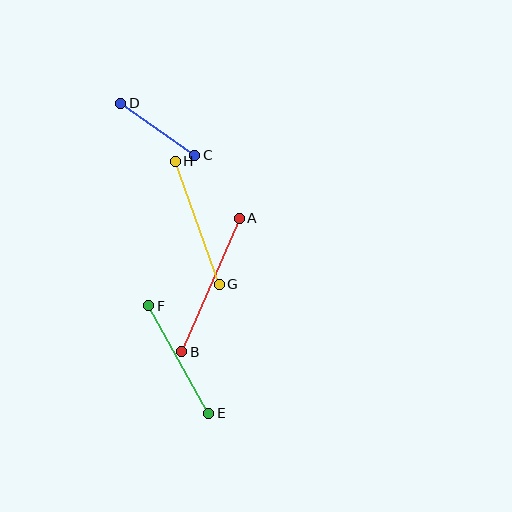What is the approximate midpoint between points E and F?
The midpoint is at approximately (179, 360) pixels.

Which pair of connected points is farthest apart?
Points A and B are farthest apart.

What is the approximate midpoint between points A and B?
The midpoint is at approximately (210, 285) pixels.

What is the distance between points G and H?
The distance is approximately 130 pixels.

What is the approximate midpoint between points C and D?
The midpoint is at approximately (158, 129) pixels.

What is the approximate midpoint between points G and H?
The midpoint is at approximately (197, 223) pixels.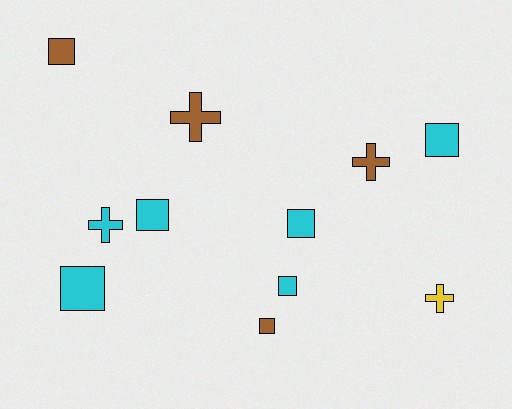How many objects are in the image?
There are 11 objects.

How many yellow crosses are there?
There is 1 yellow cross.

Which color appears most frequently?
Cyan, with 6 objects.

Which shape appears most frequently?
Square, with 7 objects.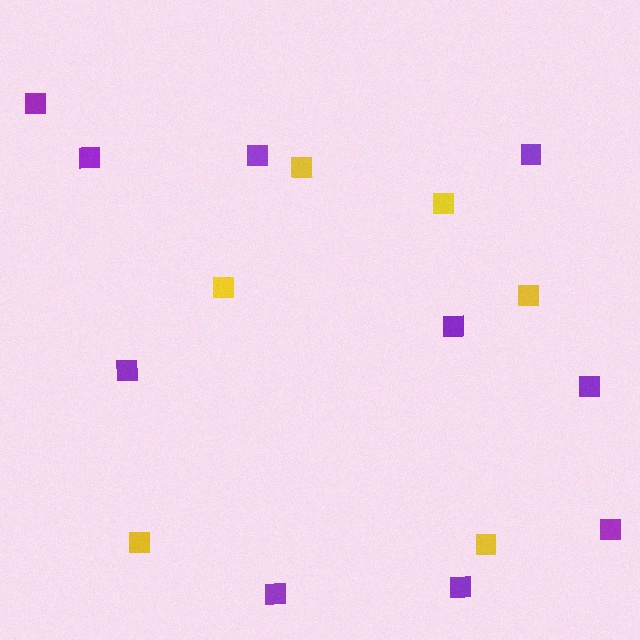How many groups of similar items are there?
There are 2 groups: one group of yellow squares (6) and one group of purple squares (10).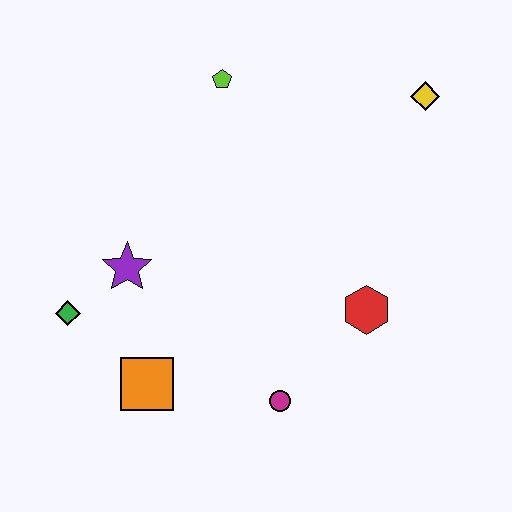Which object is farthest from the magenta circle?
The yellow diamond is farthest from the magenta circle.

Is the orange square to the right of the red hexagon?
No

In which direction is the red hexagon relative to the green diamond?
The red hexagon is to the right of the green diamond.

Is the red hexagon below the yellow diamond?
Yes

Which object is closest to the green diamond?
The purple star is closest to the green diamond.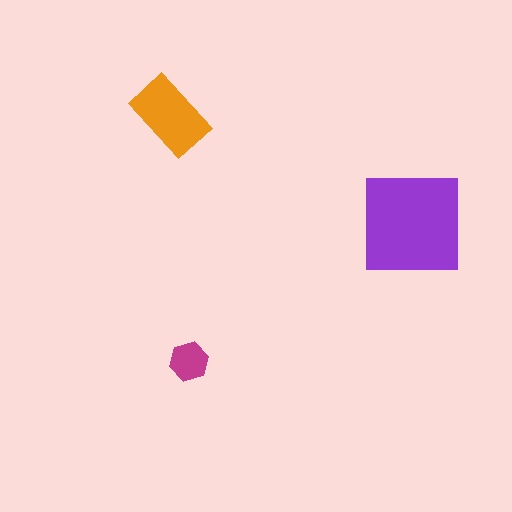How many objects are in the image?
There are 3 objects in the image.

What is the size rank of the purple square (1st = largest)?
1st.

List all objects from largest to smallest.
The purple square, the orange rectangle, the magenta hexagon.